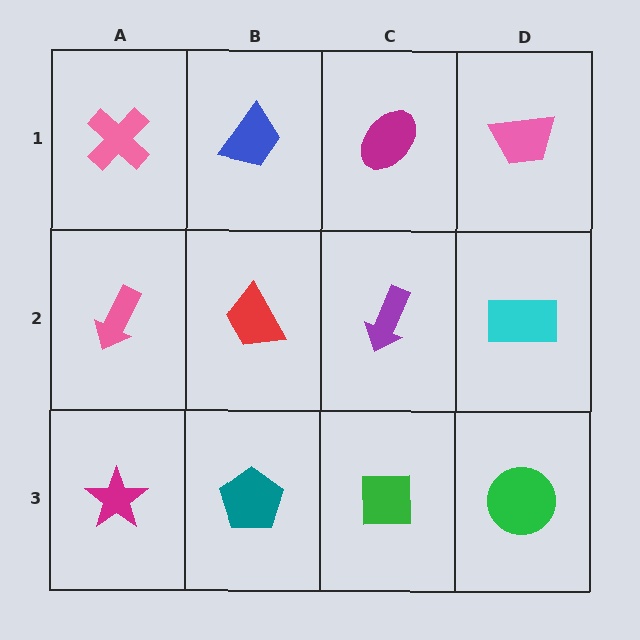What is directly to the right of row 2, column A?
A red trapezoid.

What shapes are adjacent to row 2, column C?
A magenta ellipse (row 1, column C), a green square (row 3, column C), a red trapezoid (row 2, column B), a cyan rectangle (row 2, column D).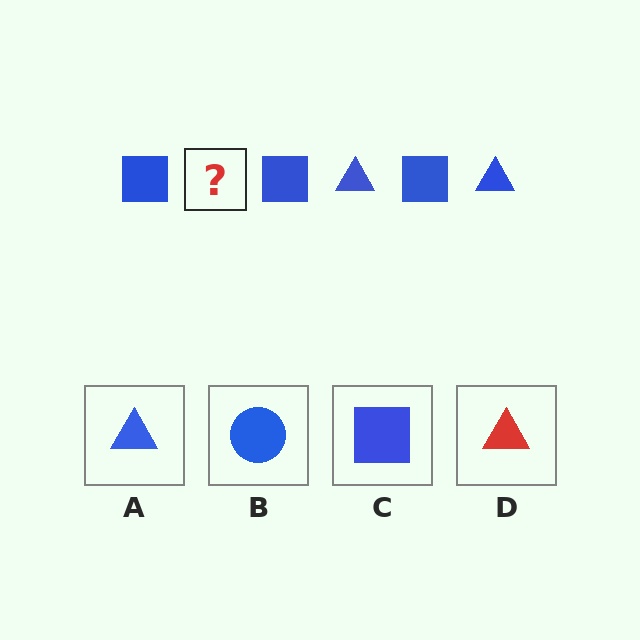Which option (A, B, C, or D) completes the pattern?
A.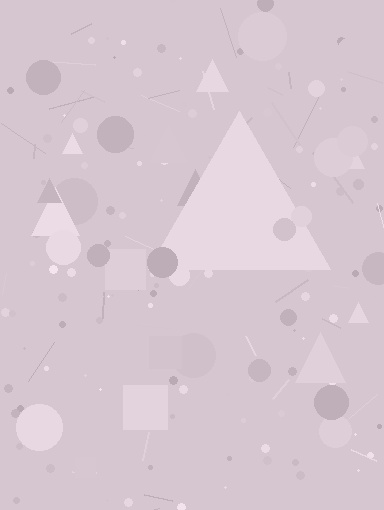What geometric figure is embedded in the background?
A triangle is embedded in the background.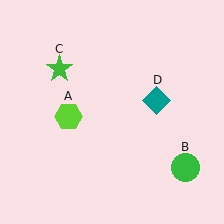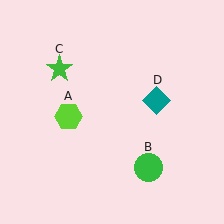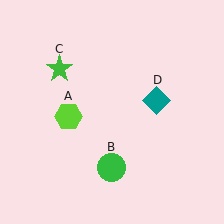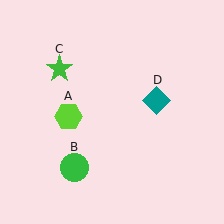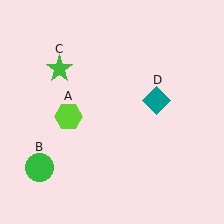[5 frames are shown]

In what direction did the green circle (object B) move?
The green circle (object B) moved left.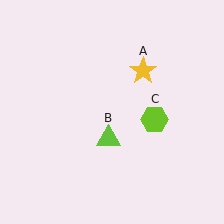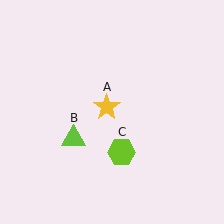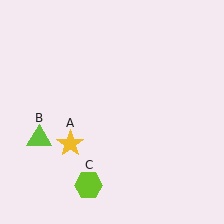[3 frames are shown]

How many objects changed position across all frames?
3 objects changed position: yellow star (object A), lime triangle (object B), lime hexagon (object C).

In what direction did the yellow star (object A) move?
The yellow star (object A) moved down and to the left.